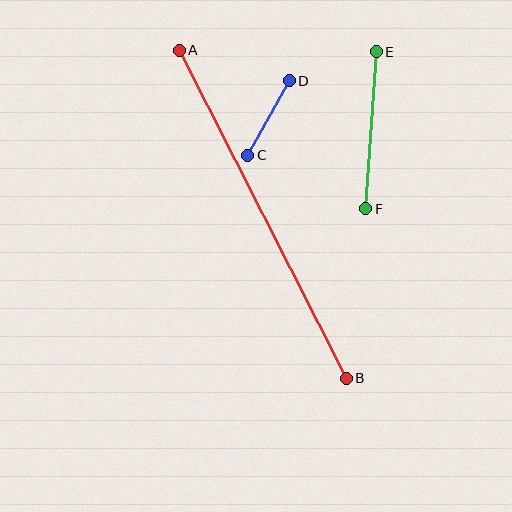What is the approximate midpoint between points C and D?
The midpoint is at approximately (268, 118) pixels.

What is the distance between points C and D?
The distance is approximately 85 pixels.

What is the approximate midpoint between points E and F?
The midpoint is at approximately (371, 130) pixels.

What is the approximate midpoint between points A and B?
The midpoint is at approximately (263, 214) pixels.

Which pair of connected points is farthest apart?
Points A and B are farthest apart.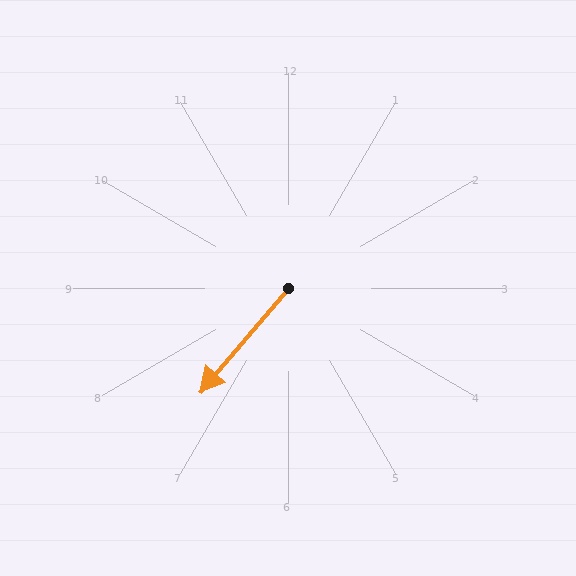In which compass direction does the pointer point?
Southwest.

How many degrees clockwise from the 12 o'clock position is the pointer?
Approximately 220 degrees.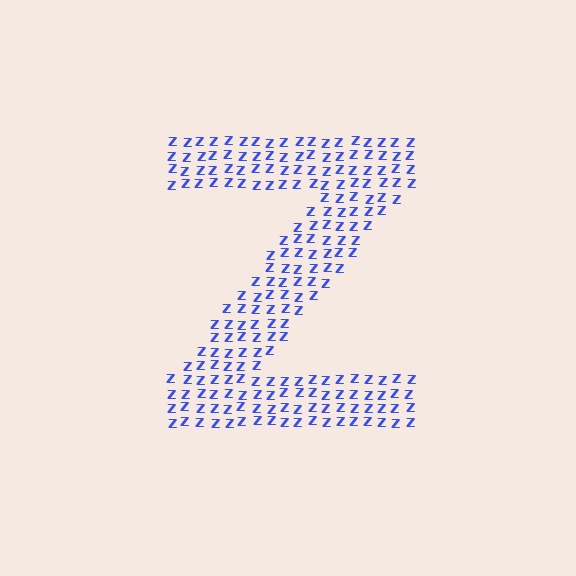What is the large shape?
The large shape is the letter Z.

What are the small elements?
The small elements are letter Z's.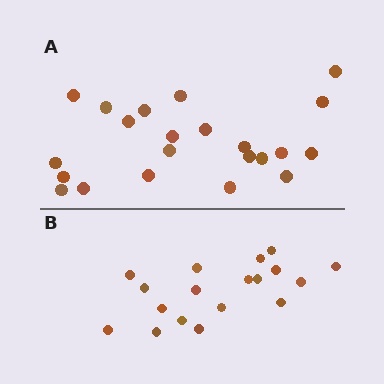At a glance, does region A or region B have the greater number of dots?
Region A (the top region) has more dots.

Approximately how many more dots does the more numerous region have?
Region A has about 4 more dots than region B.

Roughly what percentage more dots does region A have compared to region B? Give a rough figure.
About 20% more.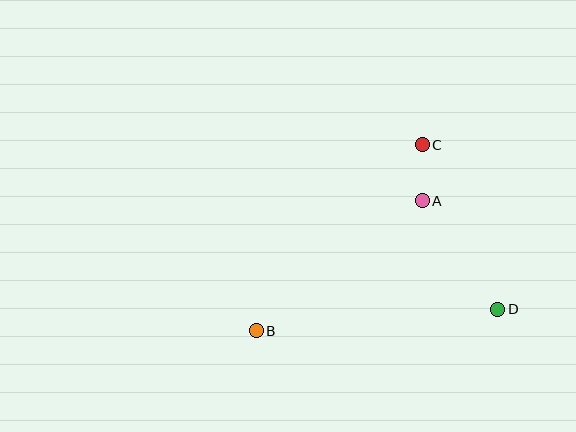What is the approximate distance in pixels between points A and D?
The distance between A and D is approximately 132 pixels.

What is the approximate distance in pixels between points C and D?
The distance between C and D is approximately 181 pixels.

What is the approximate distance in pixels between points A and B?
The distance between A and B is approximately 211 pixels.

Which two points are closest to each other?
Points A and C are closest to each other.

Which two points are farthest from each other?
Points B and C are farthest from each other.